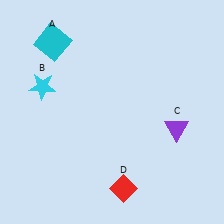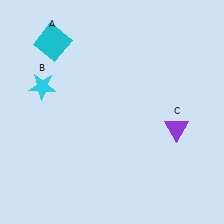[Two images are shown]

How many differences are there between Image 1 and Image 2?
There is 1 difference between the two images.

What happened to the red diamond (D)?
The red diamond (D) was removed in Image 2. It was in the bottom-right area of Image 1.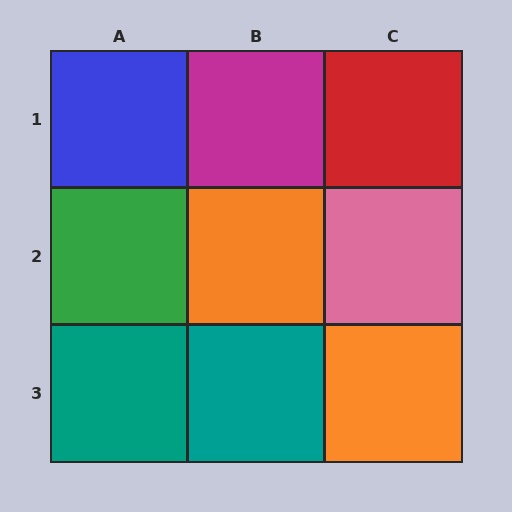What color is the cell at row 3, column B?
Teal.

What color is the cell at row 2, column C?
Pink.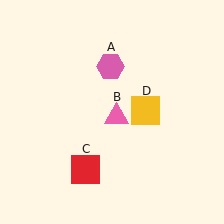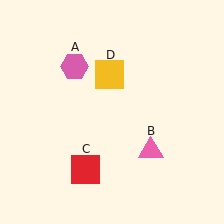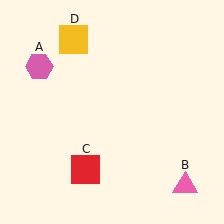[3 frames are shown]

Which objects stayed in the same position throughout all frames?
Red square (object C) remained stationary.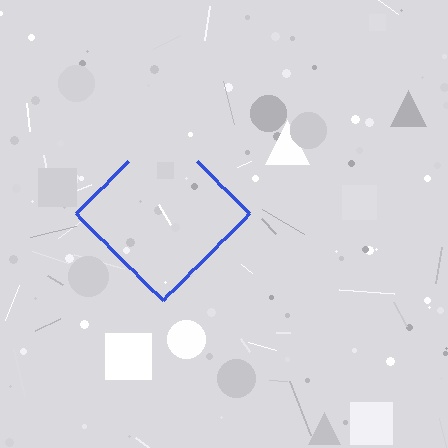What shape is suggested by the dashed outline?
The dashed outline suggests a diamond.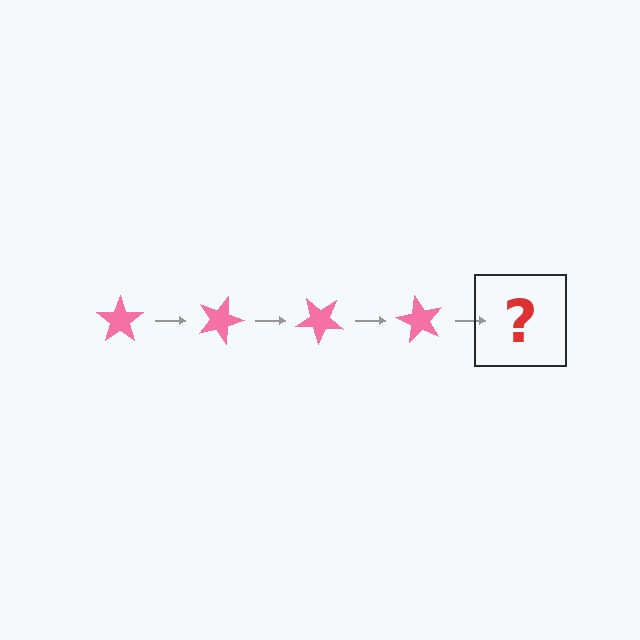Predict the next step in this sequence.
The next step is a pink star rotated 80 degrees.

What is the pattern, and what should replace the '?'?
The pattern is that the star rotates 20 degrees each step. The '?' should be a pink star rotated 80 degrees.